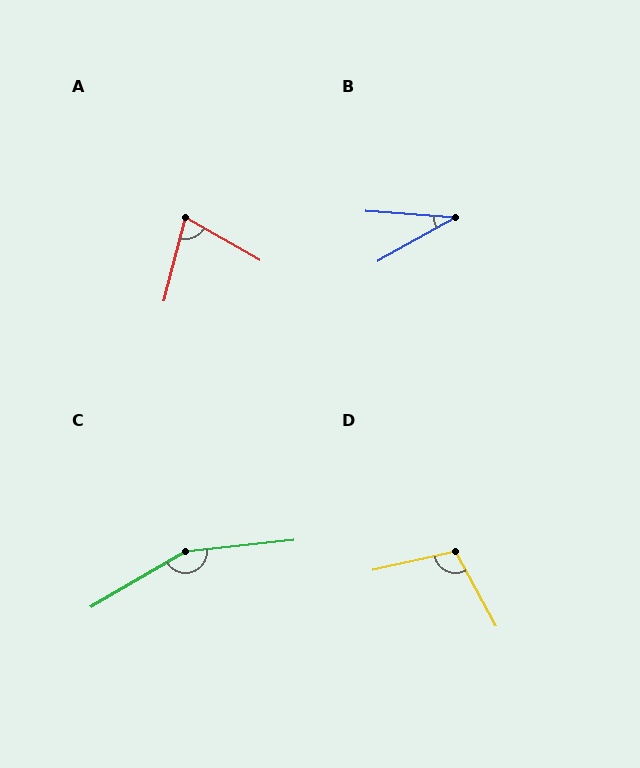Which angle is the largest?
C, at approximately 155 degrees.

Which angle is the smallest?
B, at approximately 33 degrees.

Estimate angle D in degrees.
Approximately 106 degrees.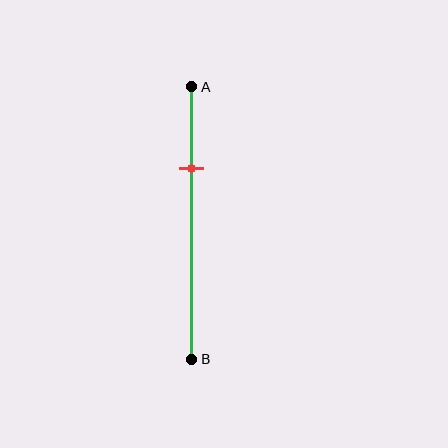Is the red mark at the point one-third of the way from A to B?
No, the mark is at about 30% from A, not at the 33% one-third point.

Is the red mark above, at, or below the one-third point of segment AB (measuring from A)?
The red mark is above the one-third point of segment AB.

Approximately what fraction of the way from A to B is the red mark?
The red mark is approximately 30% of the way from A to B.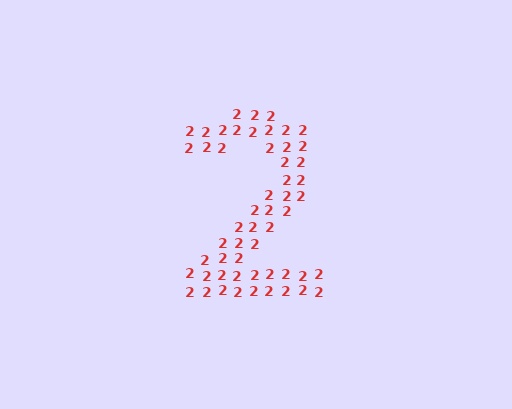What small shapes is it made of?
It is made of small digit 2's.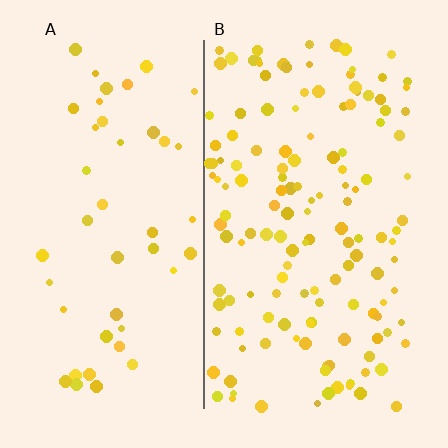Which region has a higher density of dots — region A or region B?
B (the right).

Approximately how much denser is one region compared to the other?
Approximately 3.1× — region B over region A.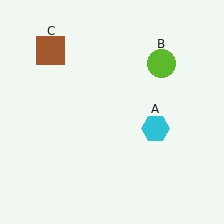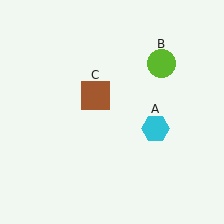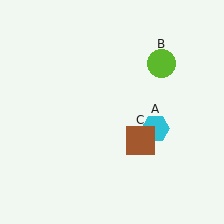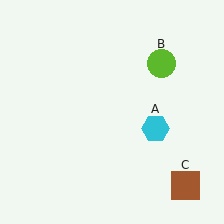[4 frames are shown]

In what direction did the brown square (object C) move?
The brown square (object C) moved down and to the right.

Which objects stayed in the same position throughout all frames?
Cyan hexagon (object A) and lime circle (object B) remained stationary.